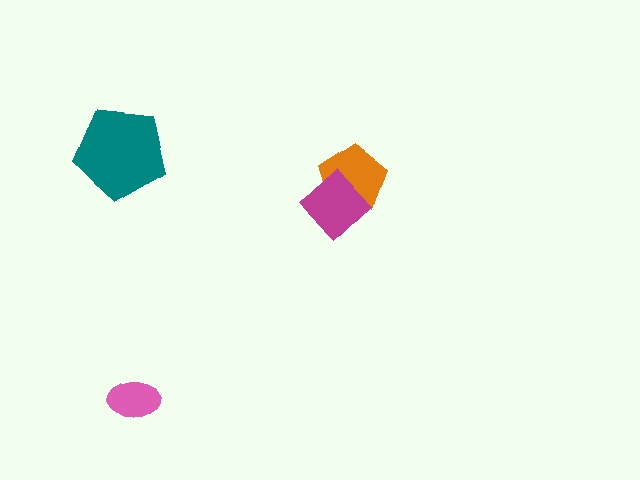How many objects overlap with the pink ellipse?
0 objects overlap with the pink ellipse.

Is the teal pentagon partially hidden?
No, no other shape covers it.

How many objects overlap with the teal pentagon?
0 objects overlap with the teal pentagon.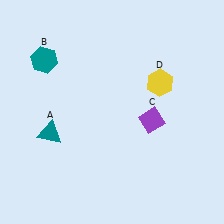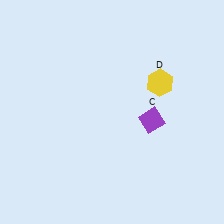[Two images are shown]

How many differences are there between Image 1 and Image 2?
There are 2 differences between the two images.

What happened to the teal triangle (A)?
The teal triangle (A) was removed in Image 2. It was in the bottom-left area of Image 1.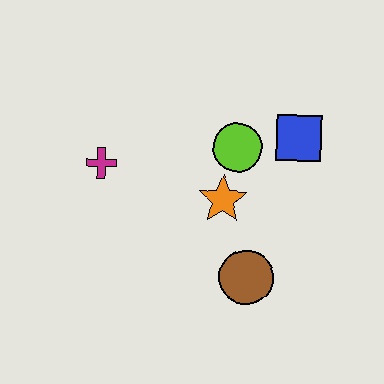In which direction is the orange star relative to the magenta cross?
The orange star is to the right of the magenta cross.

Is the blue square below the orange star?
No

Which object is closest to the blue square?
The lime circle is closest to the blue square.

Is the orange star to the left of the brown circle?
Yes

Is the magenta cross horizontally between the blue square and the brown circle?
No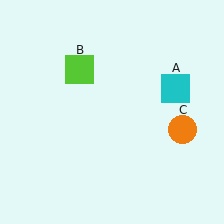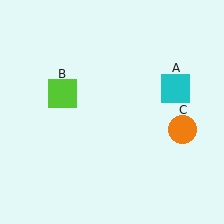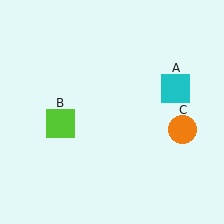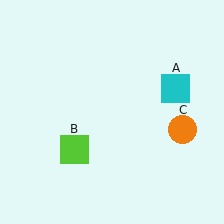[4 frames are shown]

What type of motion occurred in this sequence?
The lime square (object B) rotated counterclockwise around the center of the scene.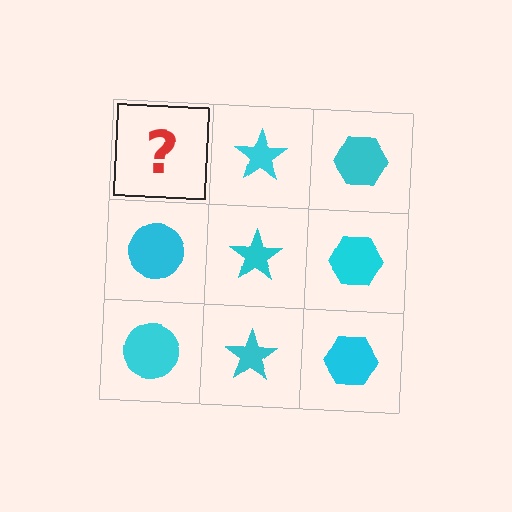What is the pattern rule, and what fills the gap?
The rule is that each column has a consistent shape. The gap should be filled with a cyan circle.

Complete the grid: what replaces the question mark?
The question mark should be replaced with a cyan circle.